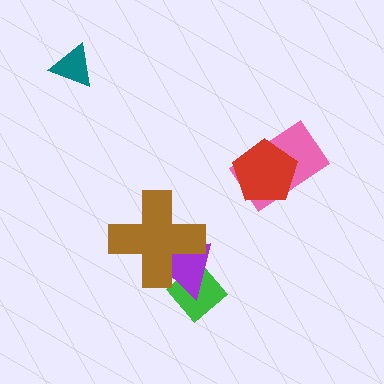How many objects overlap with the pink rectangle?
1 object overlaps with the pink rectangle.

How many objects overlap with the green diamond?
2 objects overlap with the green diamond.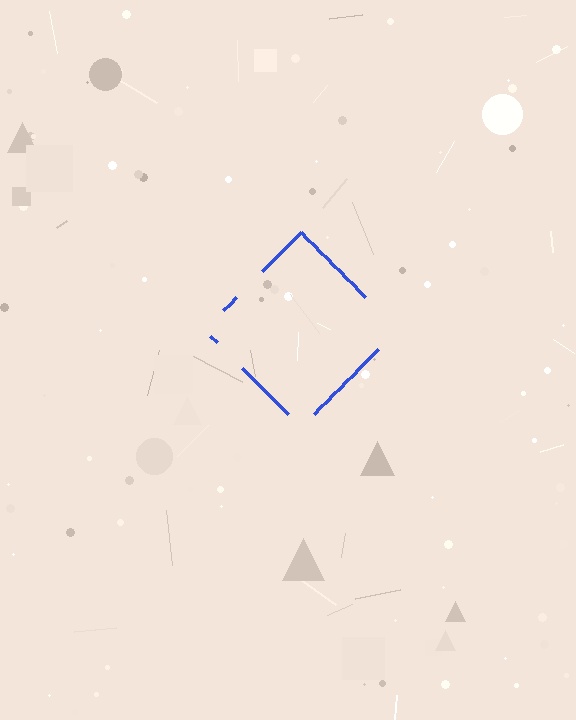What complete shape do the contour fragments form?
The contour fragments form a diamond.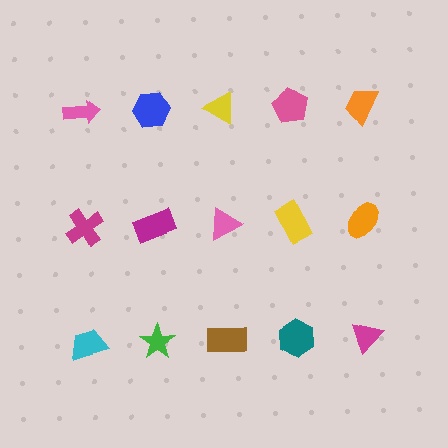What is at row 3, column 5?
A magenta triangle.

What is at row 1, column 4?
A pink pentagon.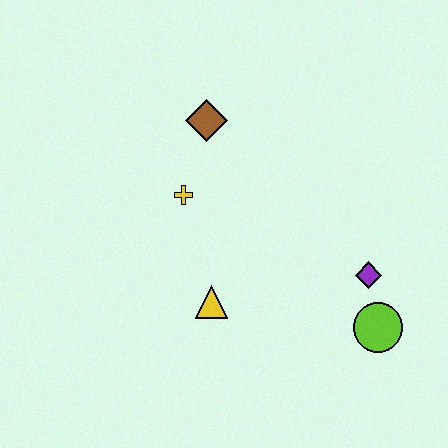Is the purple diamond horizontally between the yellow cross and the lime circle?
Yes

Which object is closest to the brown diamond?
The yellow cross is closest to the brown diamond.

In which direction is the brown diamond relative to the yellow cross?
The brown diamond is above the yellow cross.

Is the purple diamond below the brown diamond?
Yes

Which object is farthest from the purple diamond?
The brown diamond is farthest from the purple diamond.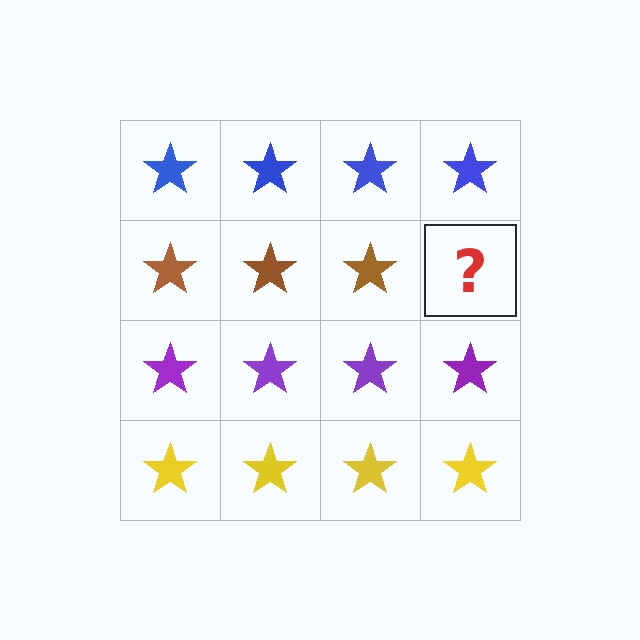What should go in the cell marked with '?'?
The missing cell should contain a brown star.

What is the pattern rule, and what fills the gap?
The rule is that each row has a consistent color. The gap should be filled with a brown star.